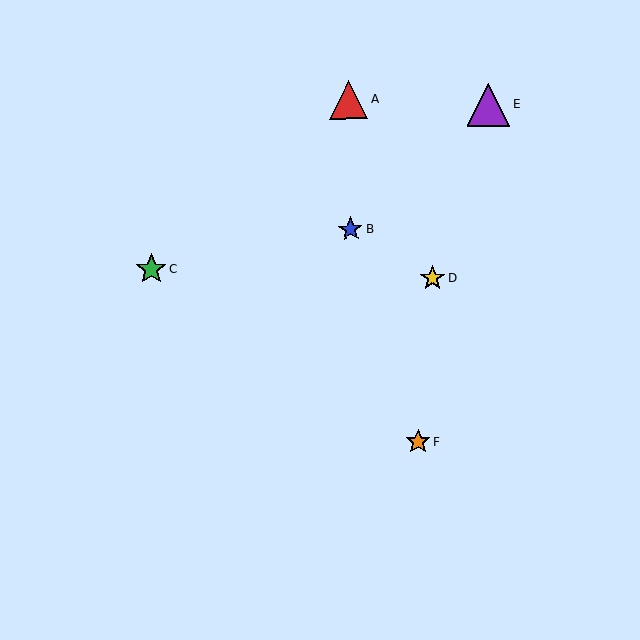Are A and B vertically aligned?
Yes, both are at x≈348.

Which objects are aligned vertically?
Objects A, B are aligned vertically.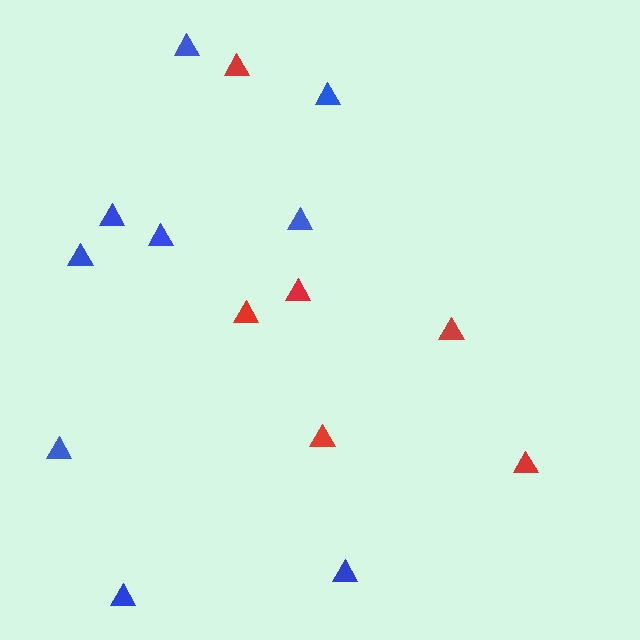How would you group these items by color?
There are 2 groups: one group of blue triangles (9) and one group of red triangles (6).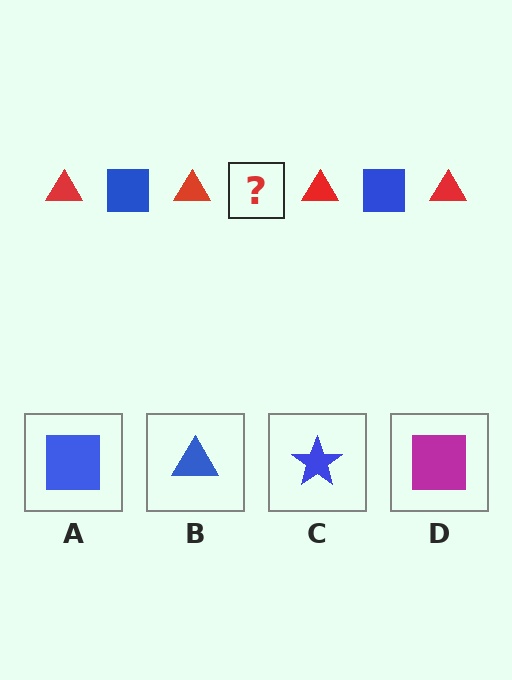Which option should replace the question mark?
Option A.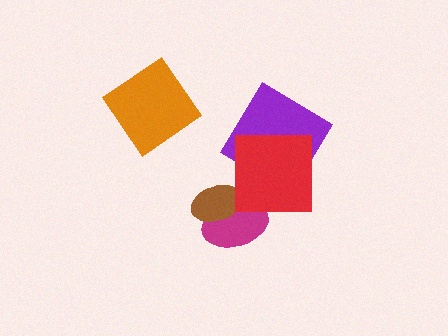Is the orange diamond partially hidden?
No, no other shape covers it.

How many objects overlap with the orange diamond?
0 objects overlap with the orange diamond.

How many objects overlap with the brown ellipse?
1 object overlaps with the brown ellipse.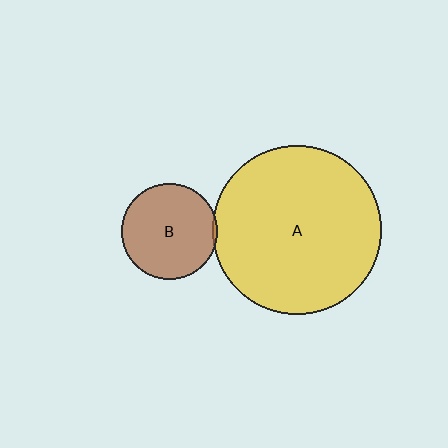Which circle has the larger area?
Circle A (yellow).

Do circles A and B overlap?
Yes.